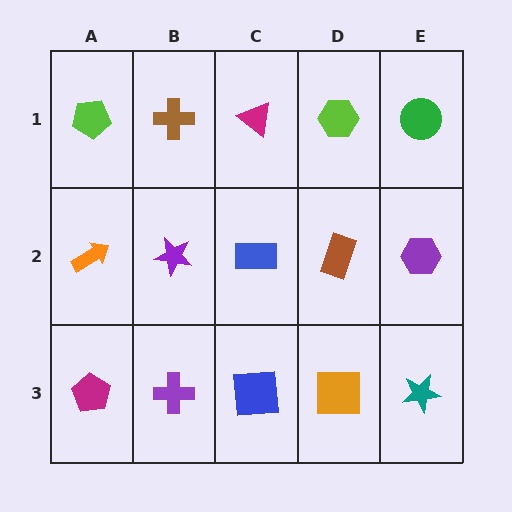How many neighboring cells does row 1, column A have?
2.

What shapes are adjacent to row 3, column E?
A purple hexagon (row 2, column E), an orange square (row 3, column D).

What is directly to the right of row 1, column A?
A brown cross.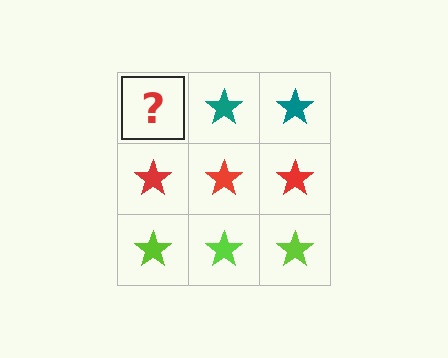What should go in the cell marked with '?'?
The missing cell should contain a teal star.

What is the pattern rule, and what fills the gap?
The rule is that each row has a consistent color. The gap should be filled with a teal star.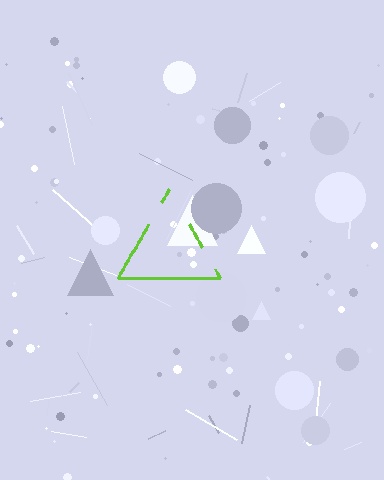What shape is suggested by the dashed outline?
The dashed outline suggests a triangle.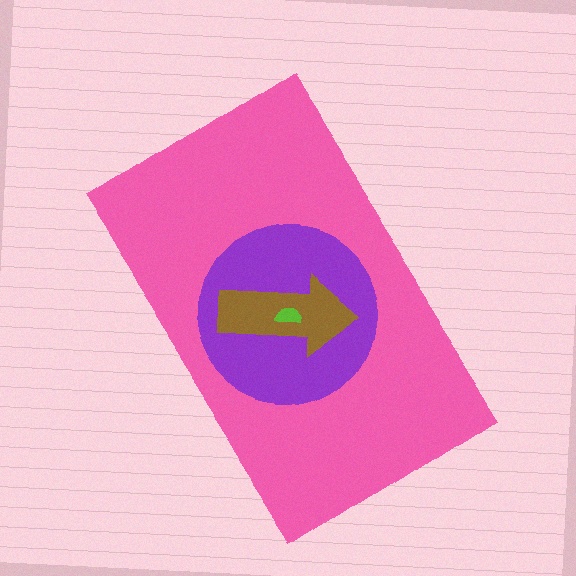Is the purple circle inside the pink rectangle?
Yes.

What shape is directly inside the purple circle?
The brown arrow.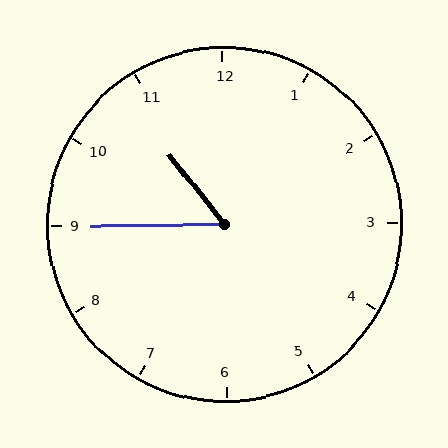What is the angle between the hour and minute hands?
Approximately 52 degrees.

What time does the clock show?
10:45.